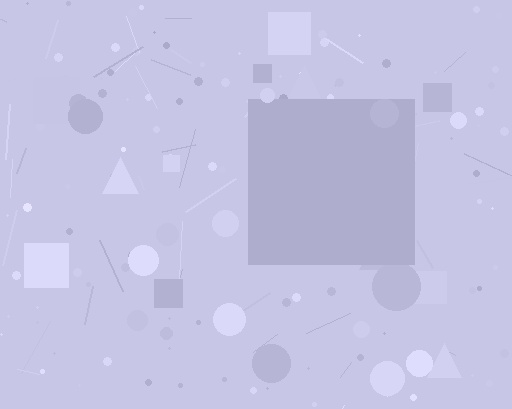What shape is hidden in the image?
A square is hidden in the image.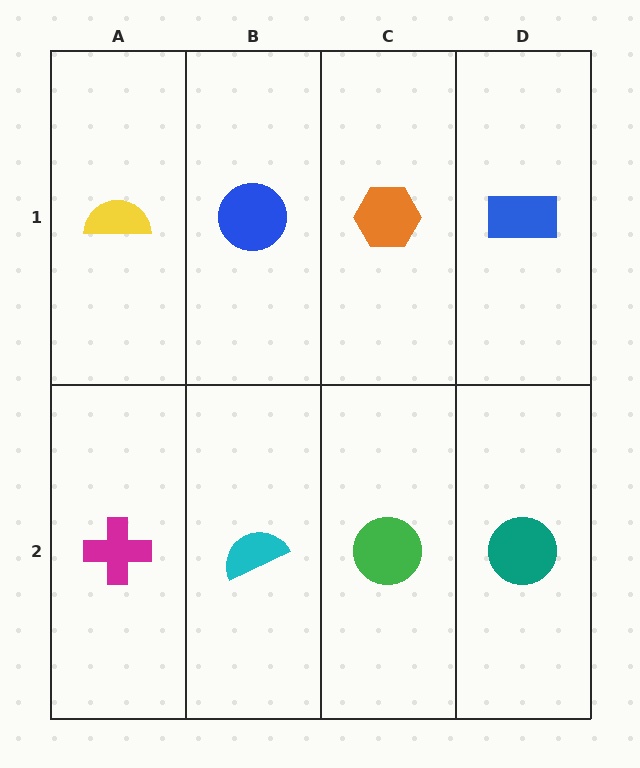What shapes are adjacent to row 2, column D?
A blue rectangle (row 1, column D), a green circle (row 2, column C).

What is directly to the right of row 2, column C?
A teal circle.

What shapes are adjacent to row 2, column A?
A yellow semicircle (row 1, column A), a cyan semicircle (row 2, column B).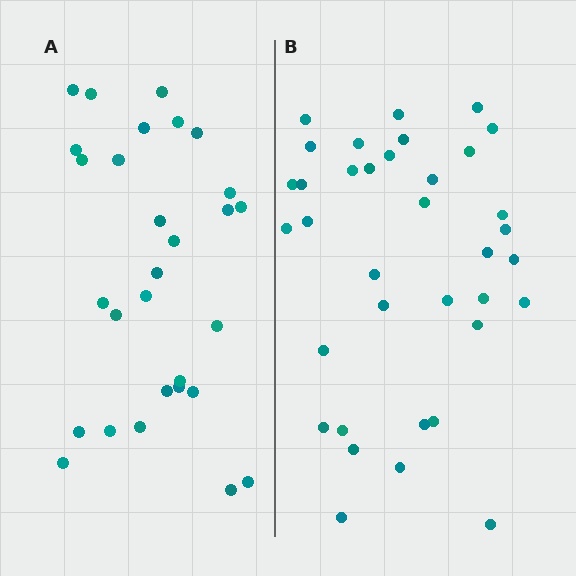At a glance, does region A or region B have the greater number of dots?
Region B (the right region) has more dots.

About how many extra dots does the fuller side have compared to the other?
Region B has roughly 8 or so more dots than region A.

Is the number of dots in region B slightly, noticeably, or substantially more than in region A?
Region B has only slightly more — the two regions are fairly close. The ratio is roughly 1.2 to 1.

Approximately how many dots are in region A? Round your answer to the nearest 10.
About 30 dots. (The exact count is 29, which rounds to 30.)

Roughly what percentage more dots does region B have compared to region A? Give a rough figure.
About 25% more.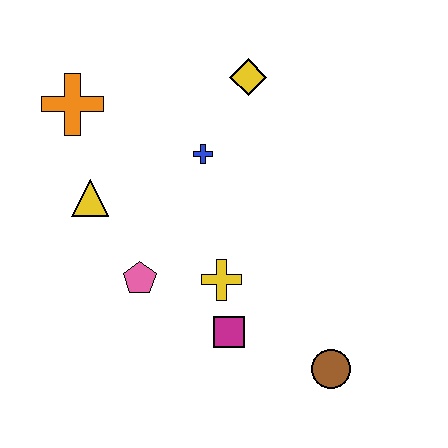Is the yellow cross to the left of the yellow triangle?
No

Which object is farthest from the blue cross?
The brown circle is farthest from the blue cross.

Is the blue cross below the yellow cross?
No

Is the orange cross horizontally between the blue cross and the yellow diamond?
No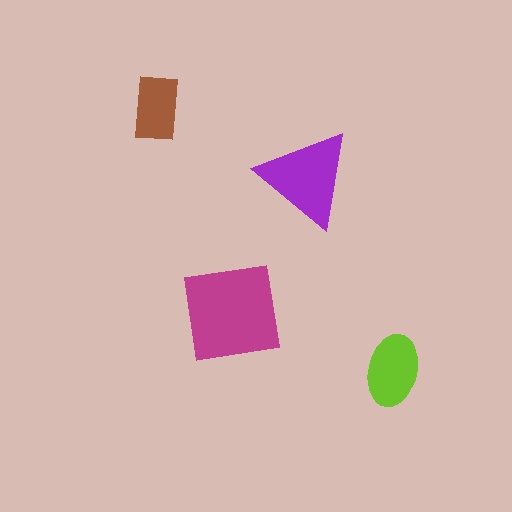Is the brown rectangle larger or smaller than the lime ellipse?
Smaller.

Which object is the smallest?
The brown rectangle.